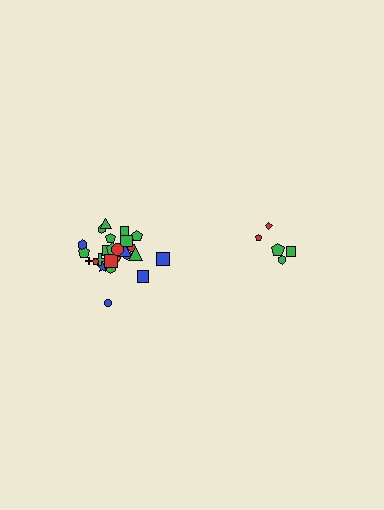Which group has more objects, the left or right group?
The left group.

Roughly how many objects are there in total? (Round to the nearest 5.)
Roughly 30 objects in total.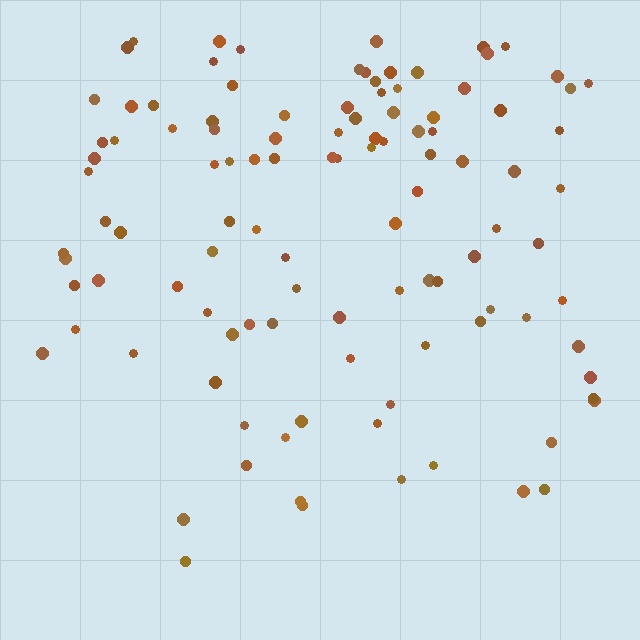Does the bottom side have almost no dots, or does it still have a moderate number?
Still a moderate number, just noticeably fewer than the top.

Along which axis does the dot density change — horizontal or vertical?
Vertical.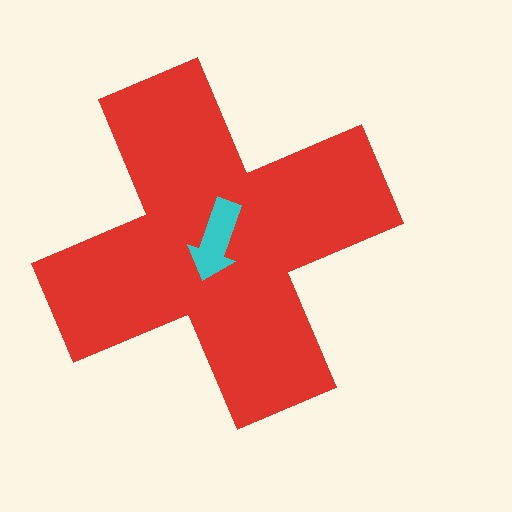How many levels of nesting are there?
2.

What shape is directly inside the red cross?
The cyan arrow.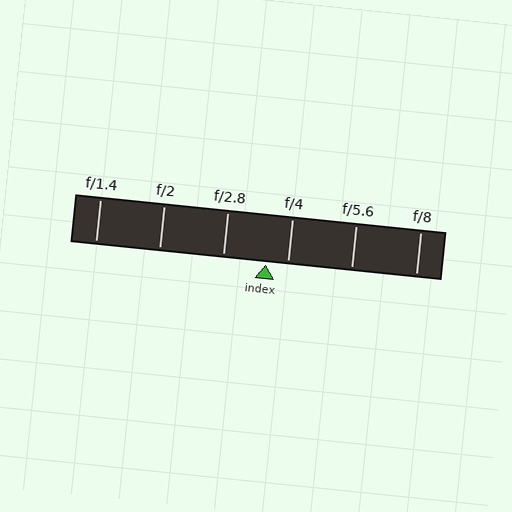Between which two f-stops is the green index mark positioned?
The index mark is between f/2.8 and f/4.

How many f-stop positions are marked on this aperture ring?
There are 6 f-stop positions marked.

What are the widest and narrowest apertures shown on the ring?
The widest aperture shown is f/1.4 and the narrowest is f/8.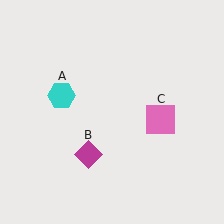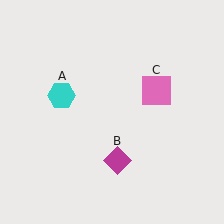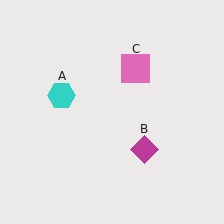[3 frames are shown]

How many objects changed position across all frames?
2 objects changed position: magenta diamond (object B), pink square (object C).